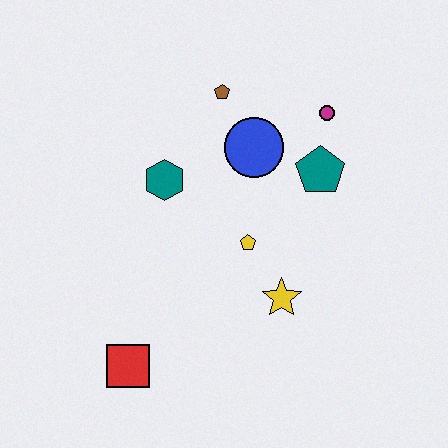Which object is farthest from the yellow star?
The brown pentagon is farthest from the yellow star.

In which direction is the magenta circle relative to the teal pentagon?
The magenta circle is above the teal pentagon.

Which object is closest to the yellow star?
The yellow pentagon is closest to the yellow star.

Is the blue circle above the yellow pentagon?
Yes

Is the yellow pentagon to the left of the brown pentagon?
No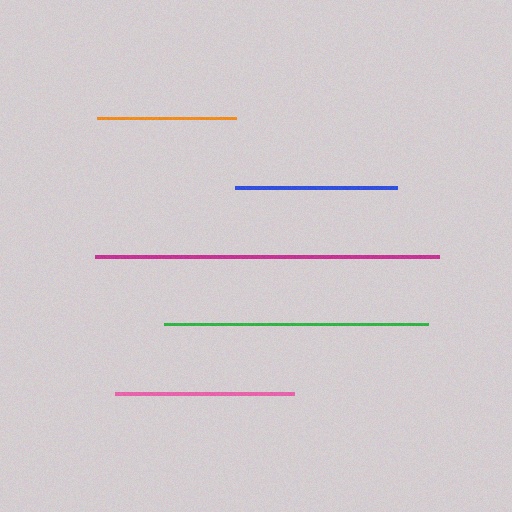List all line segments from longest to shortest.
From longest to shortest: magenta, green, pink, blue, orange.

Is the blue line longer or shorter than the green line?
The green line is longer than the blue line.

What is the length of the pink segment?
The pink segment is approximately 179 pixels long.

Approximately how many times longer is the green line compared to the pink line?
The green line is approximately 1.5 times the length of the pink line.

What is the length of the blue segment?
The blue segment is approximately 161 pixels long.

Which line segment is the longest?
The magenta line is the longest at approximately 344 pixels.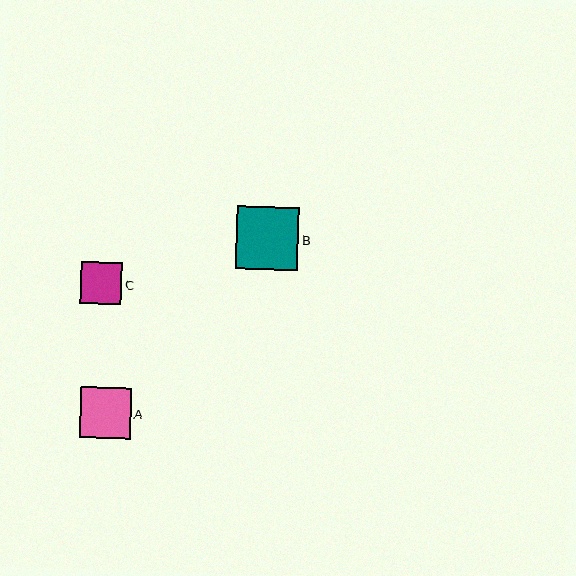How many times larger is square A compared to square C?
Square A is approximately 1.2 times the size of square C.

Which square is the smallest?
Square C is the smallest with a size of approximately 42 pixels.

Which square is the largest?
Square B is the largest with a size of approximately 63 pixels.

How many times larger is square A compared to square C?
Square A is approximately 1.2 times the size of square C.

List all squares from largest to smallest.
From largest to smallest: B, A, C.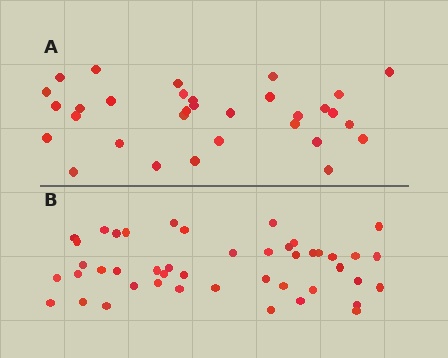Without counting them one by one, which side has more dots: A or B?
Region B (the bottom region) has more dots.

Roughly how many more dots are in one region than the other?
Region B has approximately 15 more dots than region A.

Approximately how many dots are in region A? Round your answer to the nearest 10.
About 30 dots. (The exact count is 32, which rounds to 30.)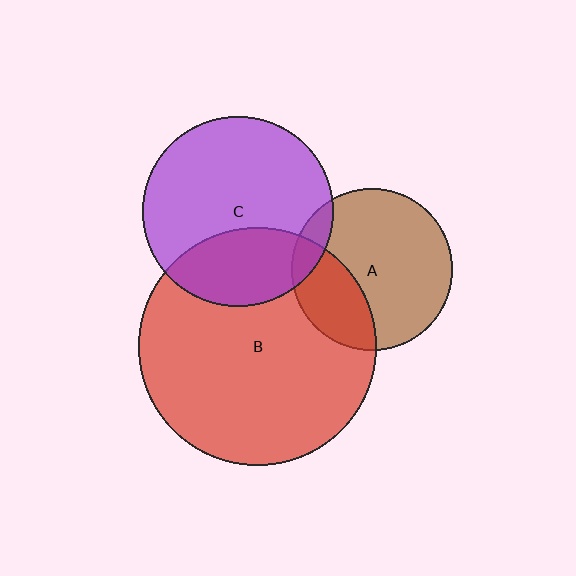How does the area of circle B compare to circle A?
Approximately 2.2 times.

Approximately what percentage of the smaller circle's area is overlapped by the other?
Approximately 30%.